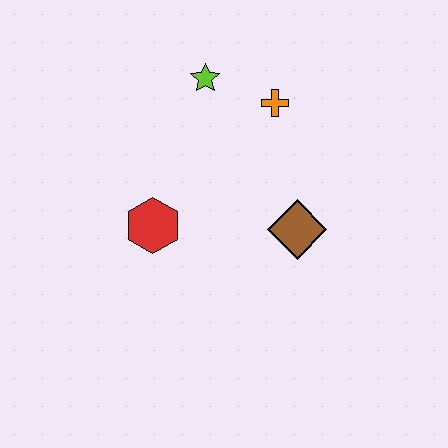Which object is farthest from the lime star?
The brown diamond is farthest from the lime star.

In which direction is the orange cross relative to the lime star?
The orange cross is to the right of the lime star.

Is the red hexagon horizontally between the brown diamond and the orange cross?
No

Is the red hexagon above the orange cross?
No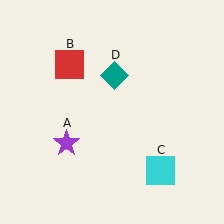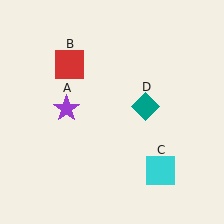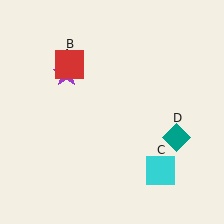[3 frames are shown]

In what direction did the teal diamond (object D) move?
The teal diamond (object D) moved down and to the right.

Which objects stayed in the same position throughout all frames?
Red square (object B) and cyan square (object C) remained stationary.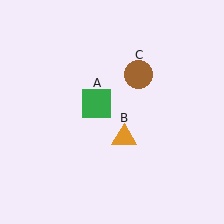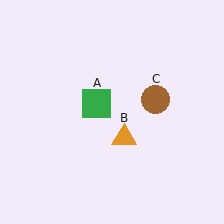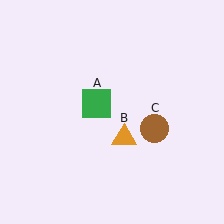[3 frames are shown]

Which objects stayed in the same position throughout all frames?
Green square (object A) and orange triangle (object B) remained stationary.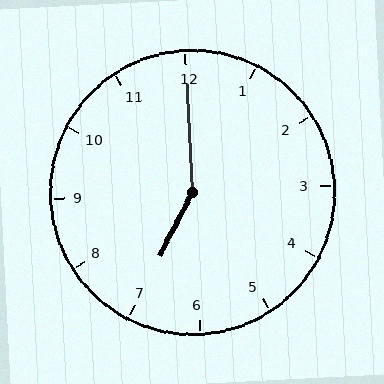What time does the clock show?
7:00.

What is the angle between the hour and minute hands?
Approximately 150 degrees.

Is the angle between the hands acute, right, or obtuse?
It is obtuse.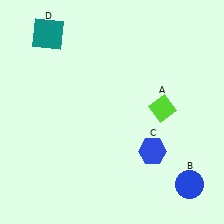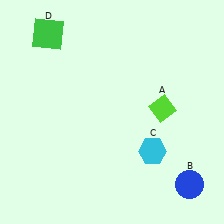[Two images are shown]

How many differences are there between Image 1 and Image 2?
There are 2 differences between the two images.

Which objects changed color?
C changed from blue to cyan. D changed from teal to green.